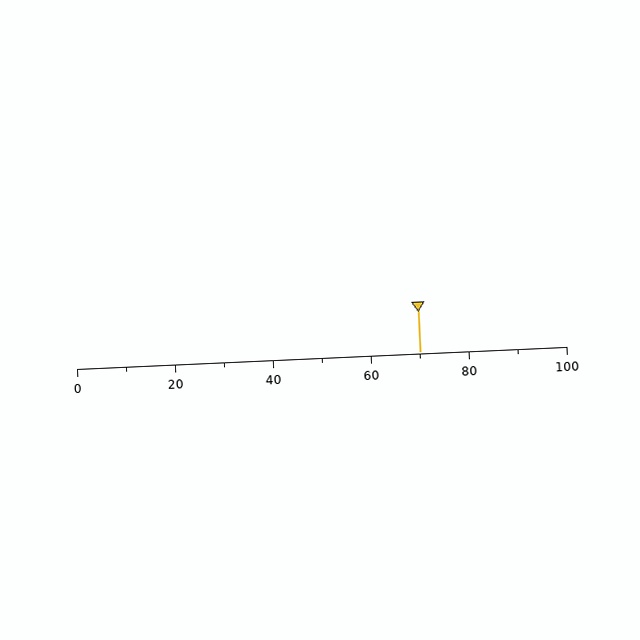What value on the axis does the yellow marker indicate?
The marker indicates approximately 70.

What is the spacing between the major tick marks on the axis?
The major ticks are spaced 20 apart.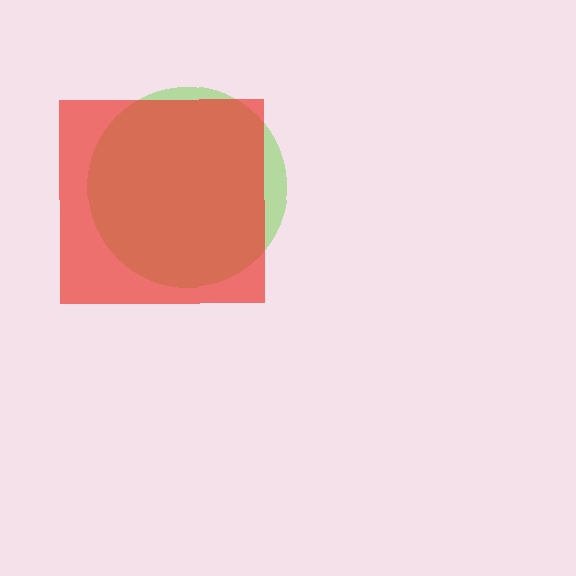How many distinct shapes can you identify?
There are 2 distinct shapes: a lime circle, a red square.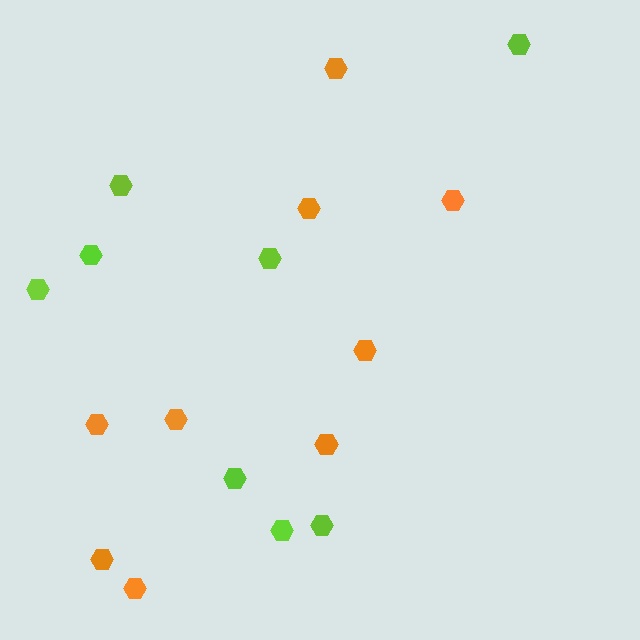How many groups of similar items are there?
There are 2 groups: one group of lime hexagons (8) and one group of orange hexagons (9).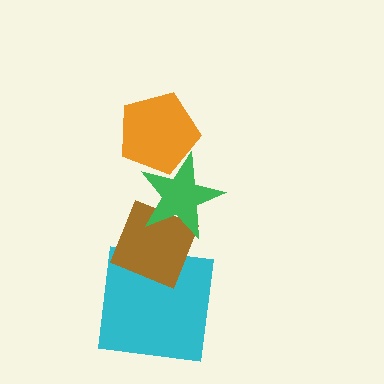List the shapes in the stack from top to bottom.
From top to bottom: the orange pentagon, the green star, the brown diamond, the cyan square.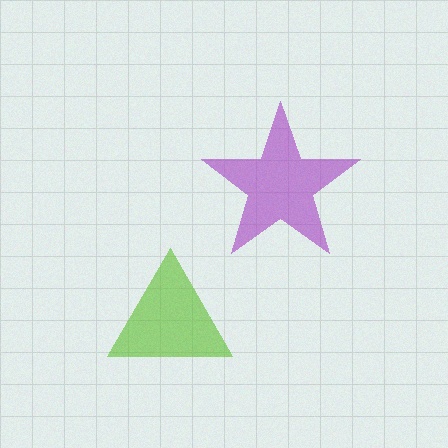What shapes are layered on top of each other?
The layered shapes are: a purple star, a lime triangle.